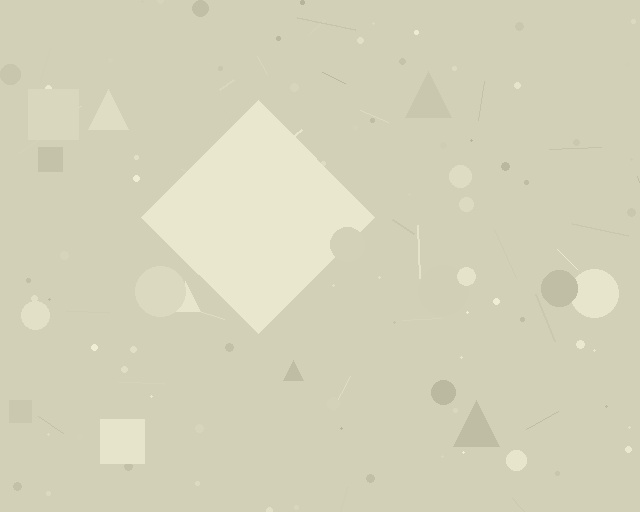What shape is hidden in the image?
A diamond is hidden in the image.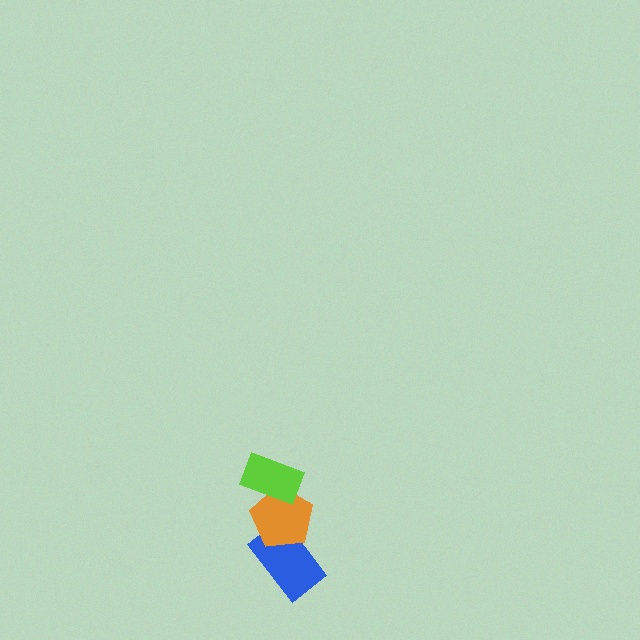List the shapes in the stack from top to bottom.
From top to bottom: the lime rectangle, the orange pentagon, the blue rectangle.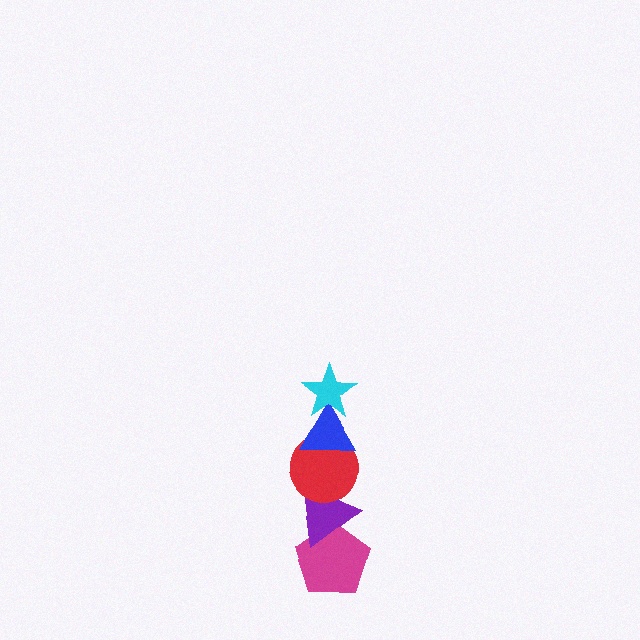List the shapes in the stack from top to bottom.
From top to bottom: the cyan star, the blue triangle, the red circle, the purple triangle, the magenta pentagon.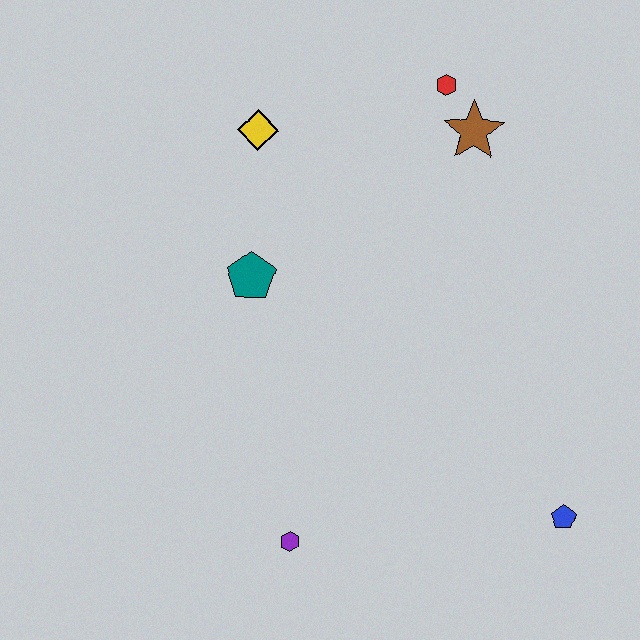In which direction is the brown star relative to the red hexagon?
The brown star is below the red hexagon.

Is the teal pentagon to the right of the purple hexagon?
No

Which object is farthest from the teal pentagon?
The blue pentagon is farthest from the teal pentagon.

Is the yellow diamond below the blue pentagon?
No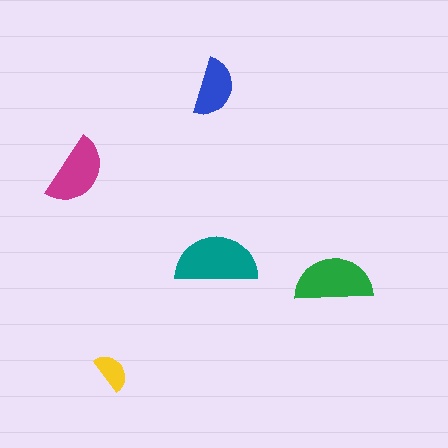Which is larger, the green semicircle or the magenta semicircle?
The green one.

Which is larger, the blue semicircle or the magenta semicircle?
The magenta one.